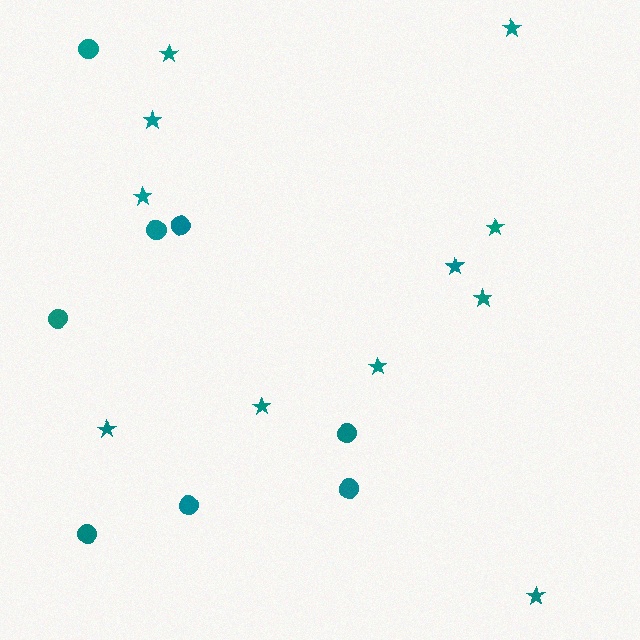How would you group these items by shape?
There are 2 groups: one group of circles (8) and one group of stars (11).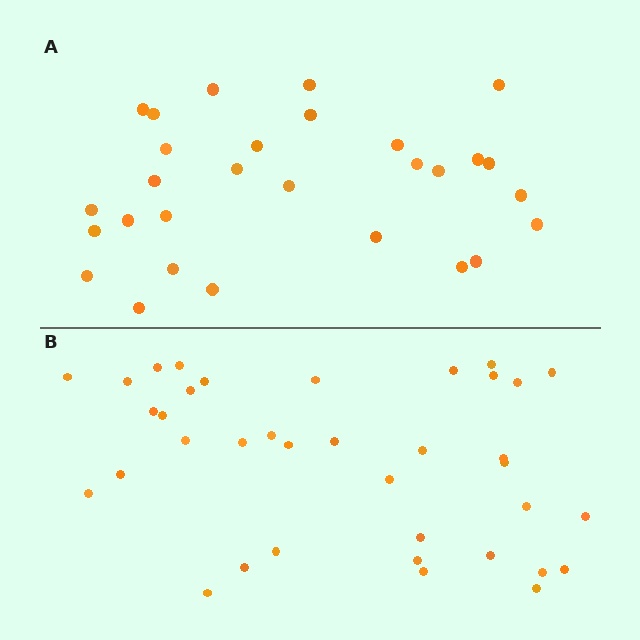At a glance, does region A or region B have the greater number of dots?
Region B (the bottom region) has more dots.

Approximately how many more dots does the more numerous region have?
Region B has roughly 8 or so more dots than region A.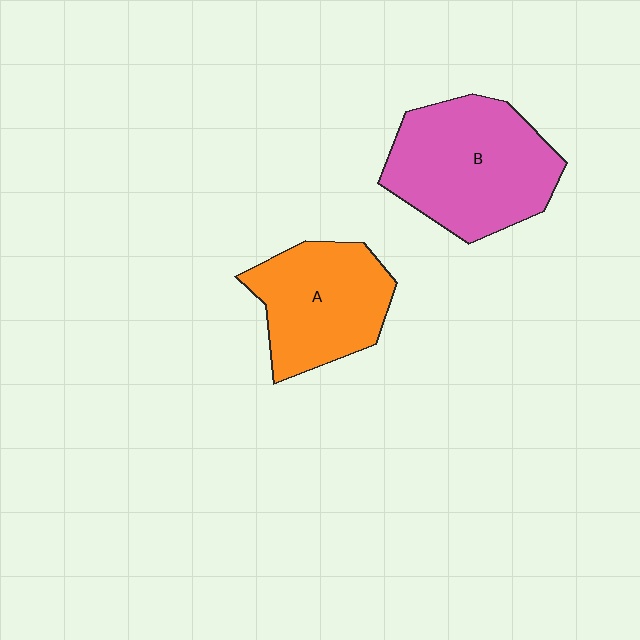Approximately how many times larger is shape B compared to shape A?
Approximately 1.3 times.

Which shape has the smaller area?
Shape A (orange).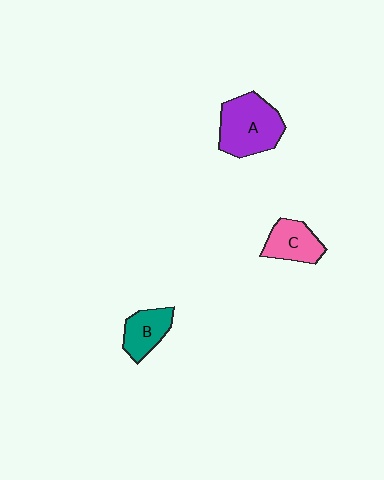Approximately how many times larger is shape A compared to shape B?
Approximately 1.7 times.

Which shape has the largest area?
Shape A (purple).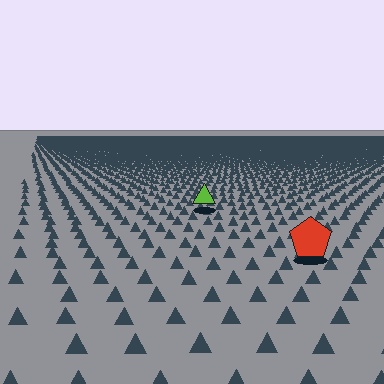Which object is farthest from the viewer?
The lime triangle is farthest from the viewer. It appears smaller and the ground texture around it is denser.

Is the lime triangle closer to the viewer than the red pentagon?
No. The red pentagon is closer — you can tell from the texture gradient: the ground texture is coarser near it.